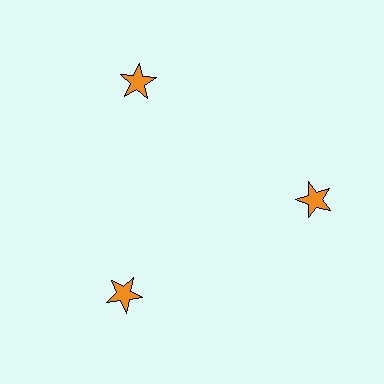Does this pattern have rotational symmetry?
Yes, this pattern has 3-fold rotational symmetry. It looks the same after rotating 120 degrees around the center.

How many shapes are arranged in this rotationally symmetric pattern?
There are 3 shapes, arranged in 3 groups of 1.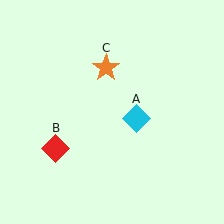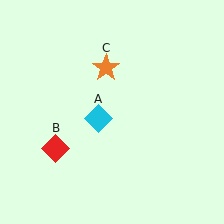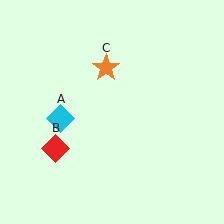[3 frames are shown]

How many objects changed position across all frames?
1 object changed position: cyan diamond (object A).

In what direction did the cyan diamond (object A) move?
The cyan diamond (object A) moved left.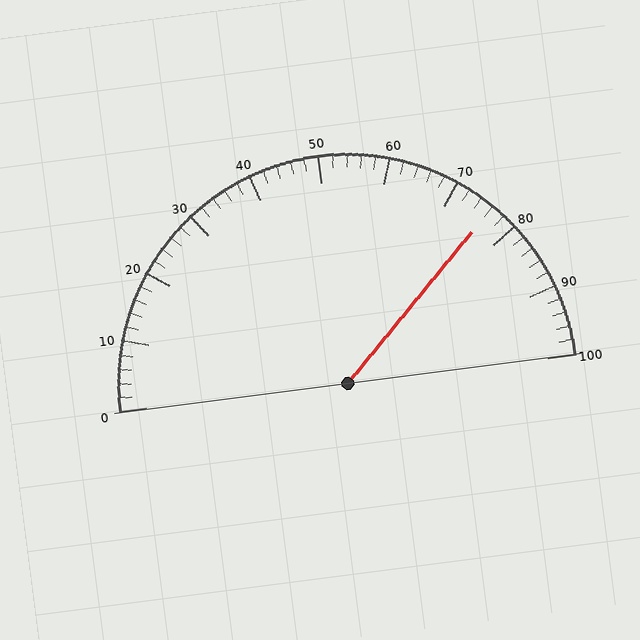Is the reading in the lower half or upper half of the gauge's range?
The reading is in the upper half of the range (0 to 100).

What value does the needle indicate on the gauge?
The needle indicates approximately 76.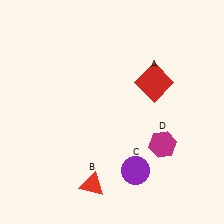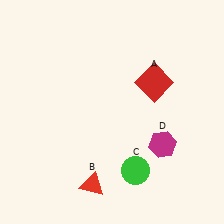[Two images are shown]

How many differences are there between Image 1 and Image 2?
There is 1 difference between the two images.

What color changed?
The circle (C) changed from purple in Image 1 to green in Image 2.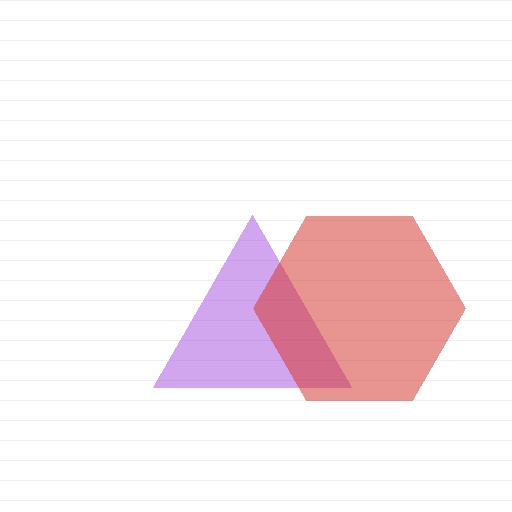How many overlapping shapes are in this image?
There are 2 overlapping shapes in the image.